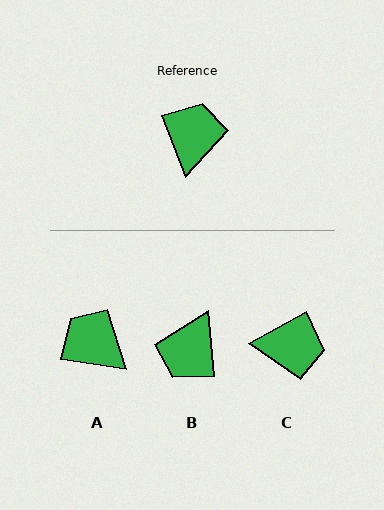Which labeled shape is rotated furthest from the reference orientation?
B, about 164 degrees away.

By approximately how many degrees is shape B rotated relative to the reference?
Approximately 164 degrees counter-clockwise.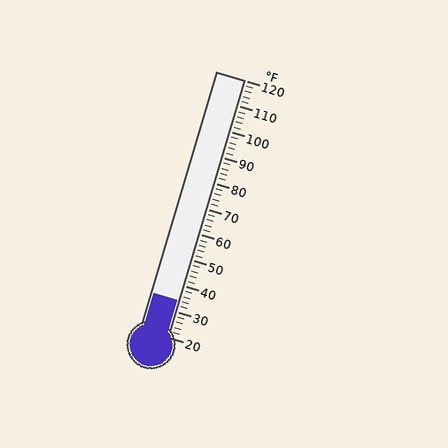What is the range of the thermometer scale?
The thermometer scale ranges from 20°F to 120°F.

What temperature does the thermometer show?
The thermometer shows approximately 34°F.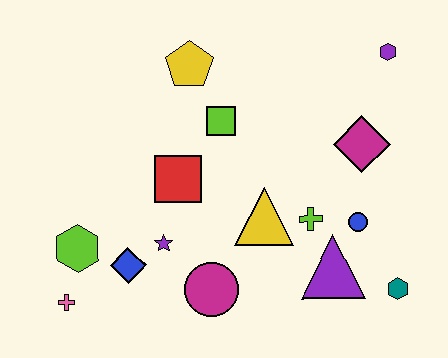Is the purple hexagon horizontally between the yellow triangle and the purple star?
No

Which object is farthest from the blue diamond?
The purple hexagon is farthest from the blue diamond.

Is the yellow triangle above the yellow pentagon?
No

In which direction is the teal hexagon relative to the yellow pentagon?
The teal hexagon is below the yellow pentagon.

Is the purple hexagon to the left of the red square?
No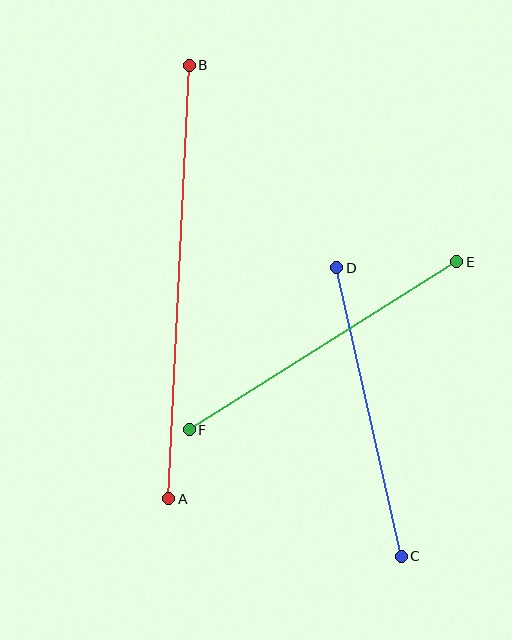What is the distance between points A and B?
The distance is approximately 434 pixels.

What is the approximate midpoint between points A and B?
The midpoint is at approximately (179, 282) pixels.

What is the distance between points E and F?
The distance is approximately 315 pixels.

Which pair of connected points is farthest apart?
Points A and B are farthest apart.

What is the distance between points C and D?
The distance is approximately 296 pixels.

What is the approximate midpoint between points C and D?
The midpoint is at approximately (369, 412) pixels.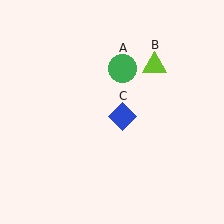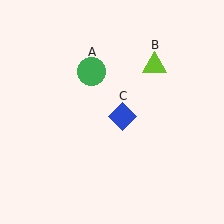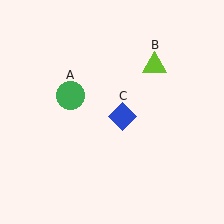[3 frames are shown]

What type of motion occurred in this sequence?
The green circle (object A) rotated counterclockwise around the center of the scene.